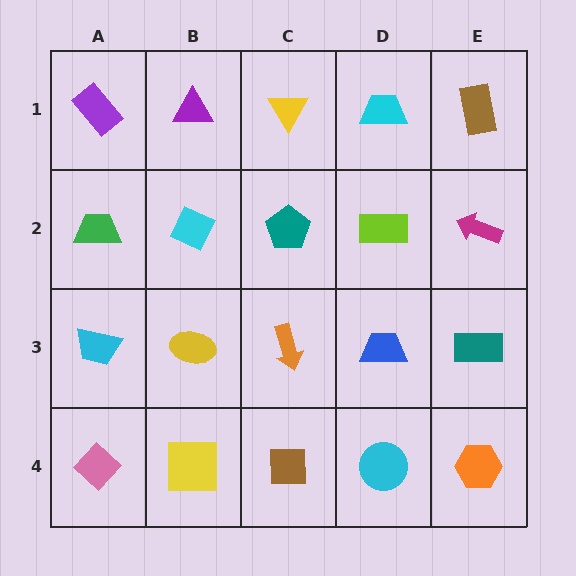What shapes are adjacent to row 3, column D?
A lime rectangle (row 2, column D), a cyan circle (row 4, column D), an orange arrow (row 3, column C), a teal rectangle (row 3, column E).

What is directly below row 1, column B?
A cyan diamond.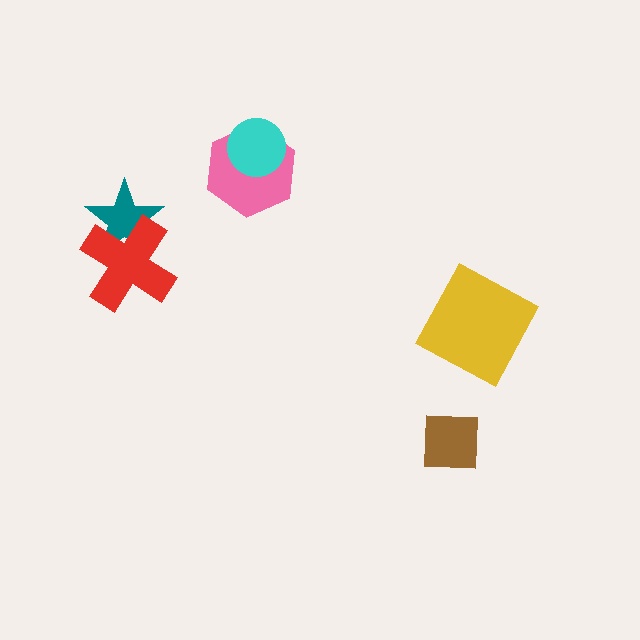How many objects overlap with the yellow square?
0 objects overlap with the yellow square.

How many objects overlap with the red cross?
1 object overlaps with the red cross.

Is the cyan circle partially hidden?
No, no other shape covers it.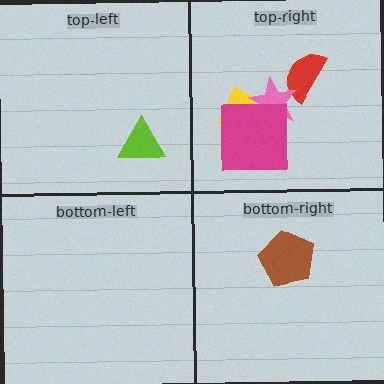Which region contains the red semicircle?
The top-right region.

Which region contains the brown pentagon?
The bottom-right region.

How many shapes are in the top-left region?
1.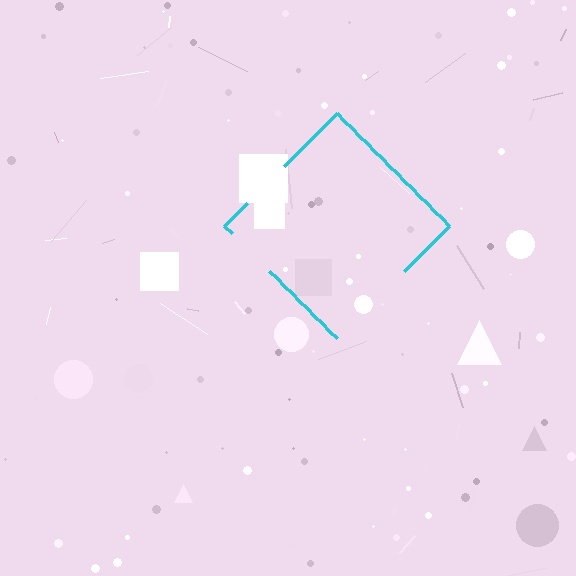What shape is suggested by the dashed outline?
The dashed outline suggests a diamond.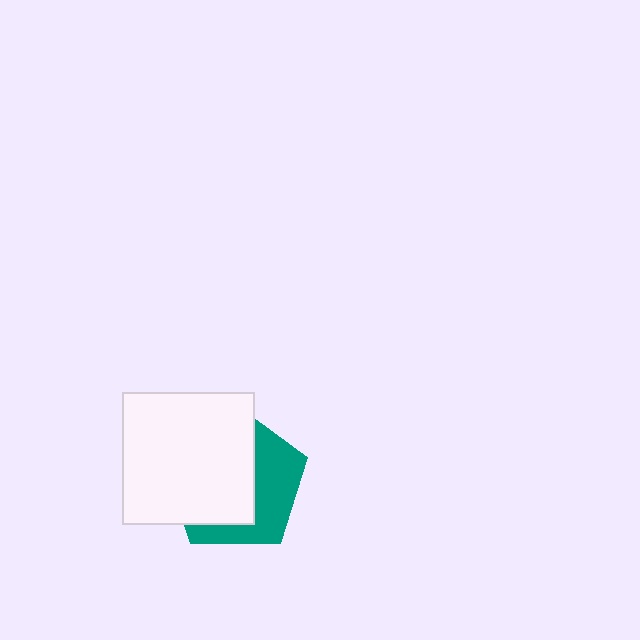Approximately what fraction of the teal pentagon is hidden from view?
Roughly 60% of the teal pentagon is hidden behind the white square.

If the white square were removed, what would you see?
You would see the complete teal pentagon.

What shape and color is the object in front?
The object in front is a white square.